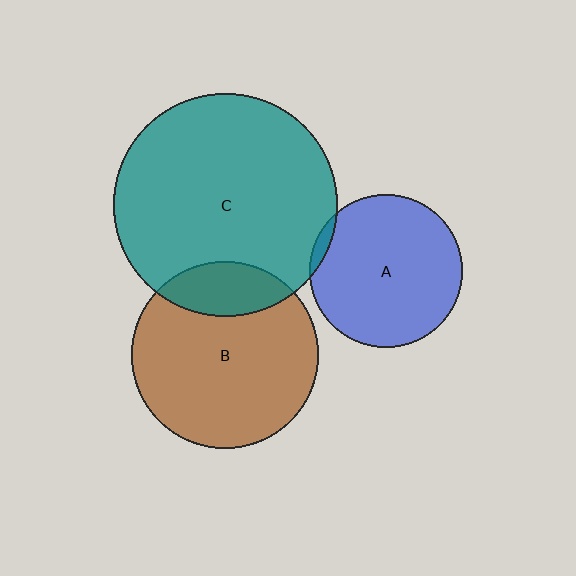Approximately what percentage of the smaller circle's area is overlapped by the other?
Approximately 5%.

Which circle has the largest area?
Circle C (teal).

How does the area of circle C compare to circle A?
Approximately 2.1 times.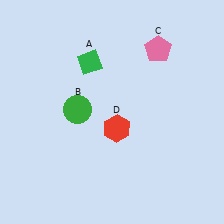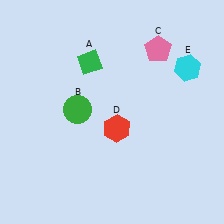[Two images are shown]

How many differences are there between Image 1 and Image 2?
There is 1 difference between the two images.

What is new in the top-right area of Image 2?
A cyan hexagon (E) was added in the top-right area of Image 2.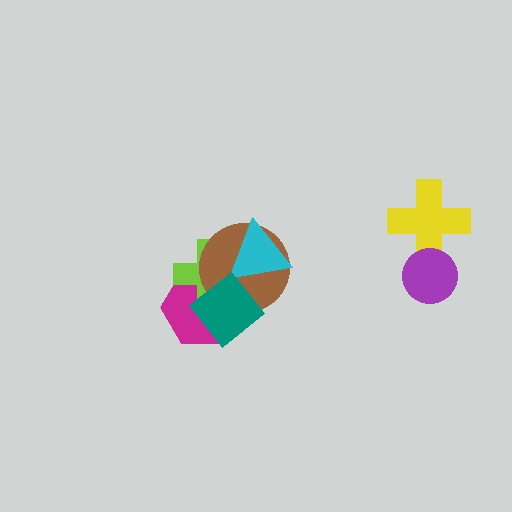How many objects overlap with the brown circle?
4 objects overlap with the brown circle.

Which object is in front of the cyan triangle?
The teal diamond is in front of the cyan triangle.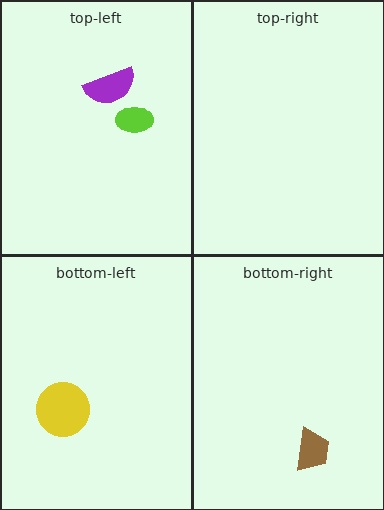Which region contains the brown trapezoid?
The bottom-right region.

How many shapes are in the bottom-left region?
1.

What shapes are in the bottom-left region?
The yellow circle.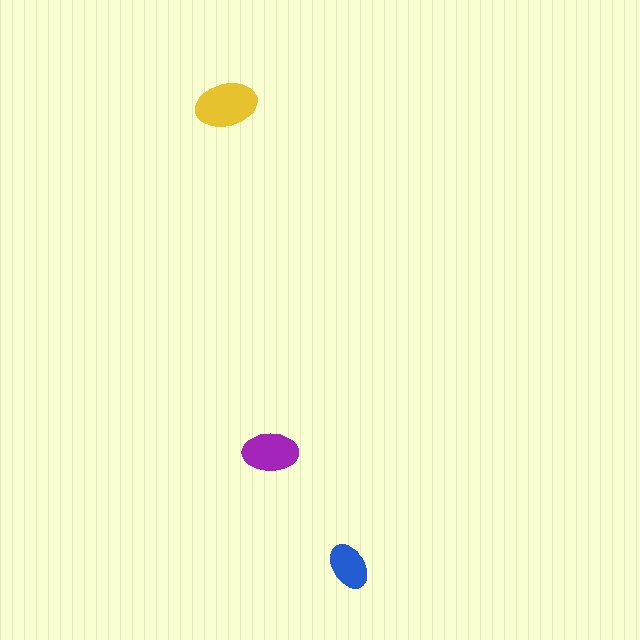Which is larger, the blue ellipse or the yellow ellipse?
The yellow one.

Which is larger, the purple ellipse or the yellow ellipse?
The yellow one.